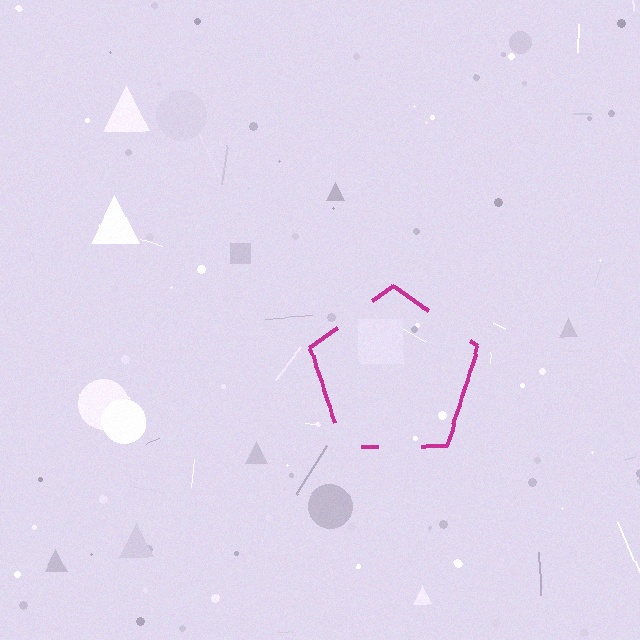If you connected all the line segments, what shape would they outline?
They would outline a pentagon.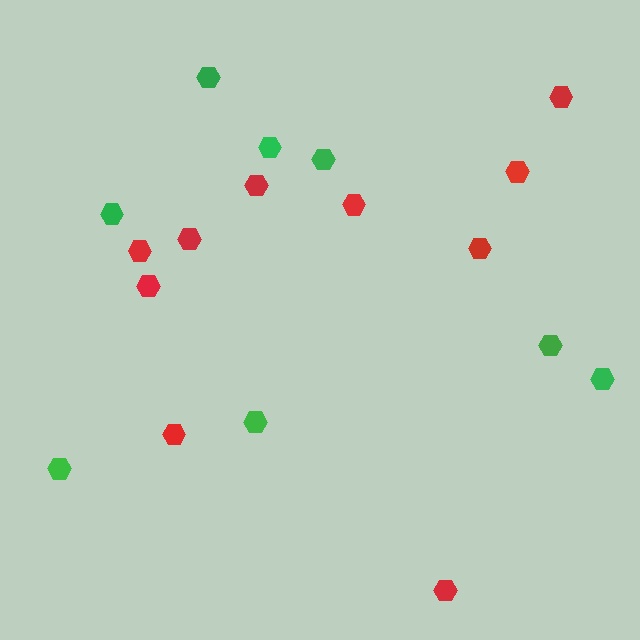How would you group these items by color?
There are 2 groups: one group of red hexagons (10) and one group of green hexagons (8).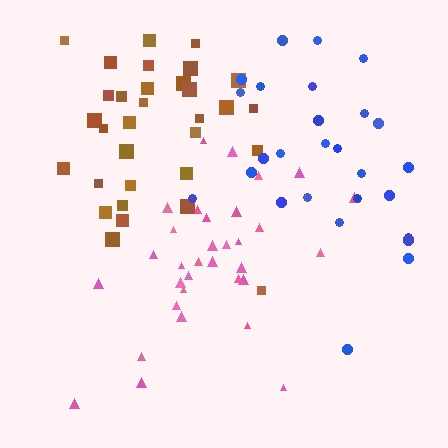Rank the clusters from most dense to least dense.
brown, pink, blue.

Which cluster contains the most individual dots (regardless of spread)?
Pink (33).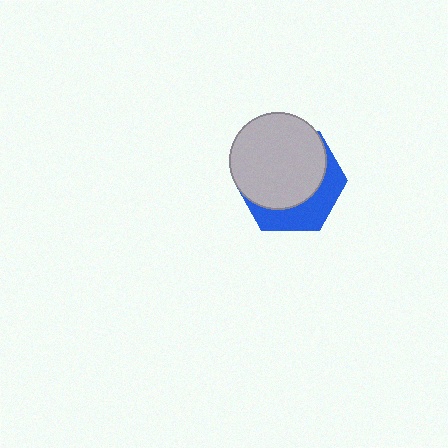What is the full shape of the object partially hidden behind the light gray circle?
The partially hidden object is a blue hexagon.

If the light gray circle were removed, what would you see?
You would see the complete blue hexagon.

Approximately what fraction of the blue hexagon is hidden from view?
Roughly 66% of the blue hexagon is hidden behind the light gray circle.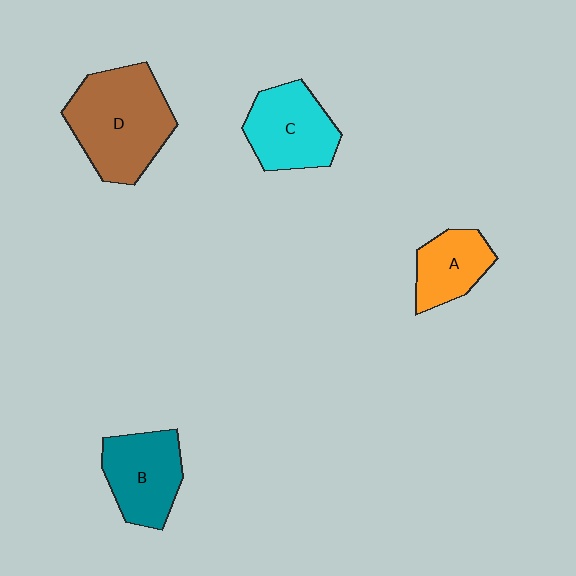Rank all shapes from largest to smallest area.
From largest to smallest: D (brown), C (cyan), B (teal), A (orange).